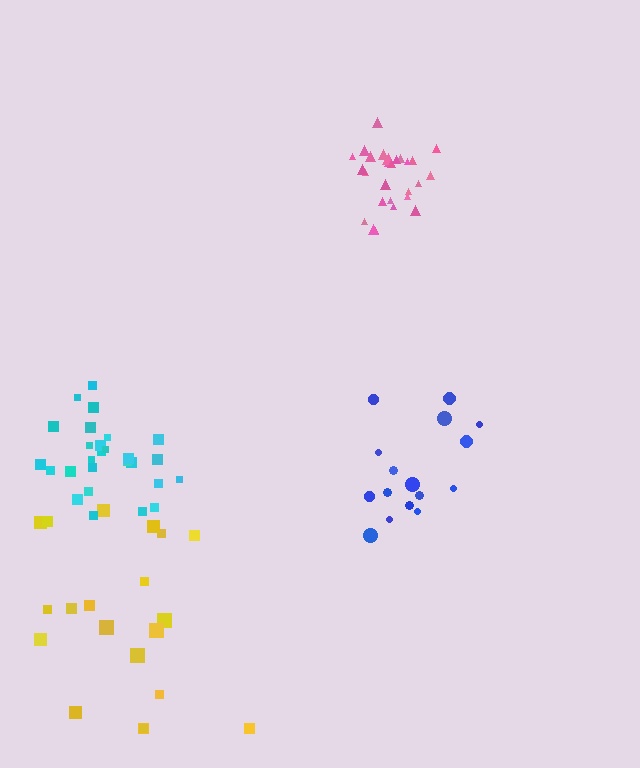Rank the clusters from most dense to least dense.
pink, cyan, blue, yellow.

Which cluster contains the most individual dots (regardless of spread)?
Pink (28).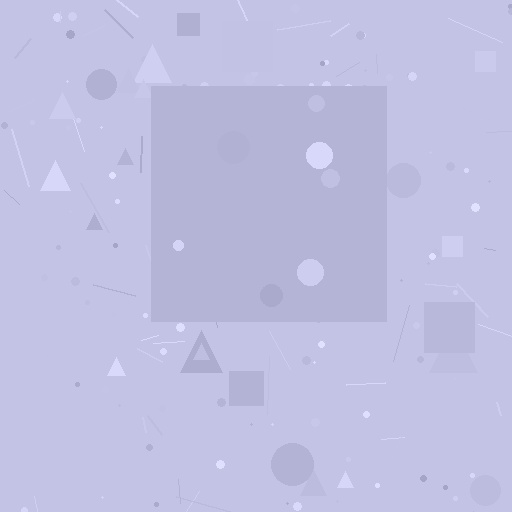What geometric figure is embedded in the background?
A square is embedded in the background.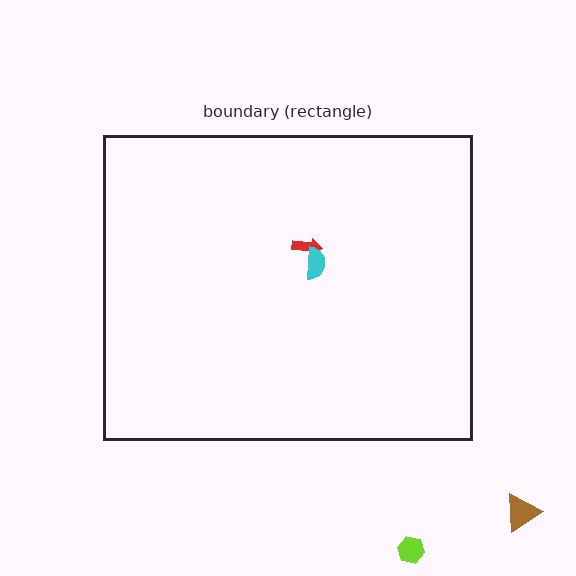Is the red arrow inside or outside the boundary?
Inside.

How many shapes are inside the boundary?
2 inside, 2 outside.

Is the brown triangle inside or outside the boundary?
Outside.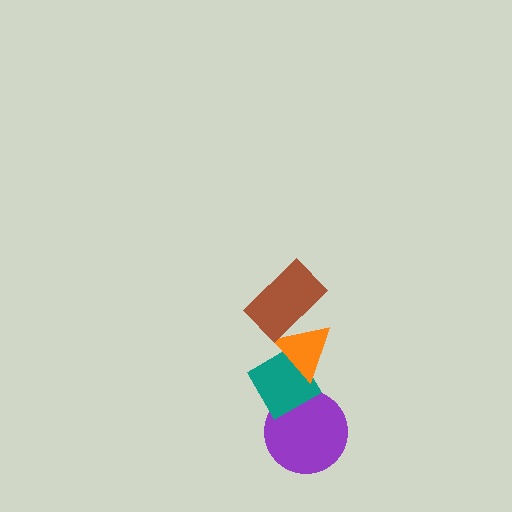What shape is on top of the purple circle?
The teal diamond is on top of the purple circle.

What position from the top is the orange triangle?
The orange triangle is 2nd from the top.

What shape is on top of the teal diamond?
The orange triangle is on top of the teal diamond.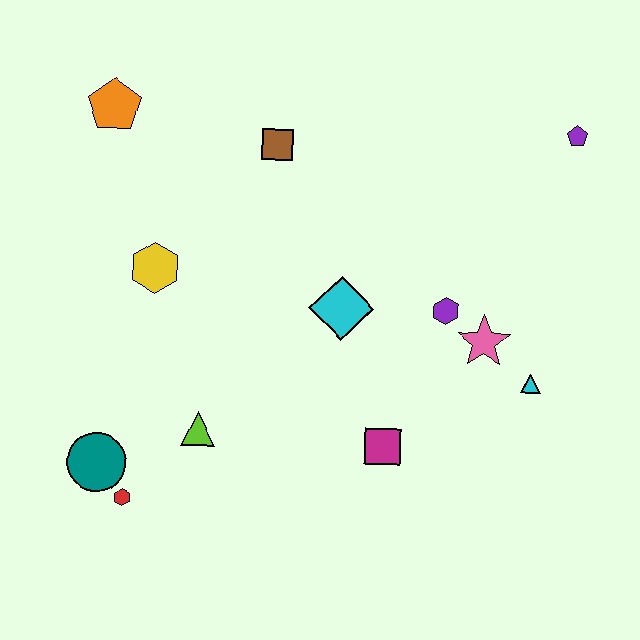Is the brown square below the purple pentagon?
Yes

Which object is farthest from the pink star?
The orange pentagon is farthest from the pink star.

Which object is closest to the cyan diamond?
The purple hexagon is closest to the cyan diamond.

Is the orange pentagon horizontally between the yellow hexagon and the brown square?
No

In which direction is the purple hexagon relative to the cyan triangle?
The purple hexagon is to the left of the cyan triangle.